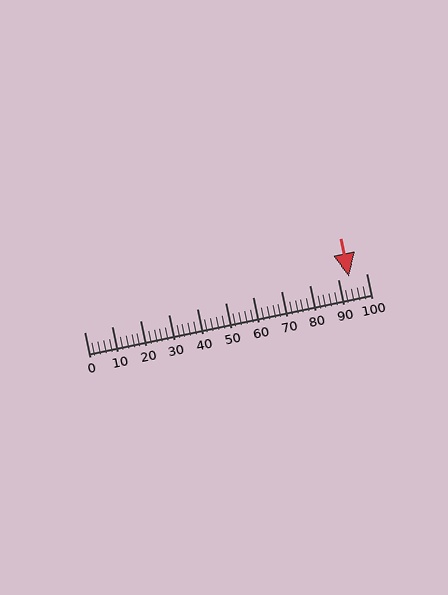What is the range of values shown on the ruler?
The ruler shows values from 0 to 100.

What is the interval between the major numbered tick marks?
The major tick marks are spaced 10 units apart.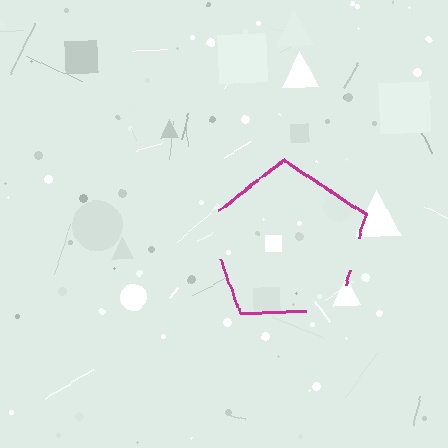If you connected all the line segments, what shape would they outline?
They would outline a pentagon.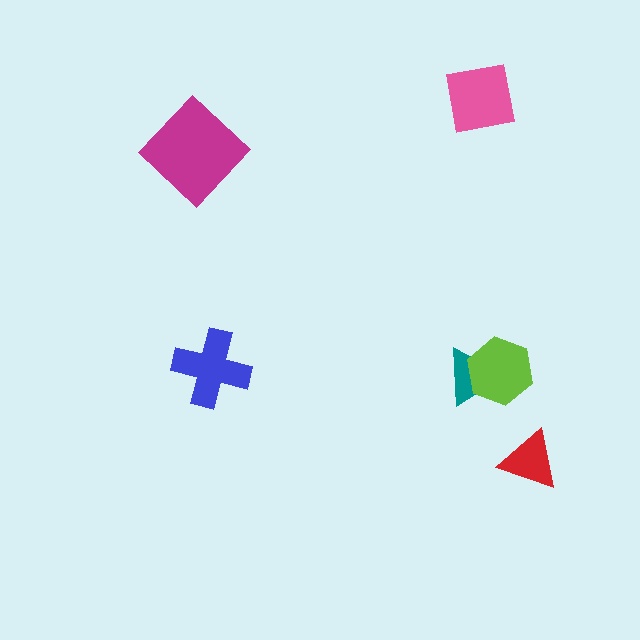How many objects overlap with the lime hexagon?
1 object overlaps with the lime hexagon.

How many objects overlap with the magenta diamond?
0 objects overlap with the magenta diamond.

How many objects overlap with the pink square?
0 objects overlap with the pink square.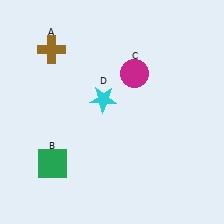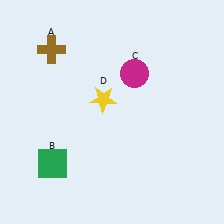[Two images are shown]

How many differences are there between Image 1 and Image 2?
There is 1 difference between the two images.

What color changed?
The star (D) changed from cyan in Image 1 to yellow in Image 2.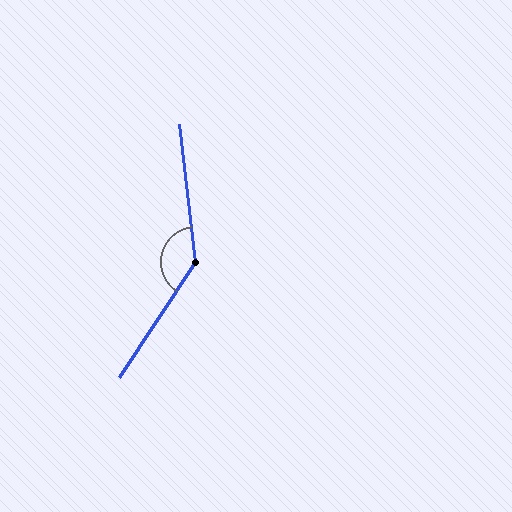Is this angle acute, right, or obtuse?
It is obtuse.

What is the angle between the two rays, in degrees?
Approximately 140 degrees.